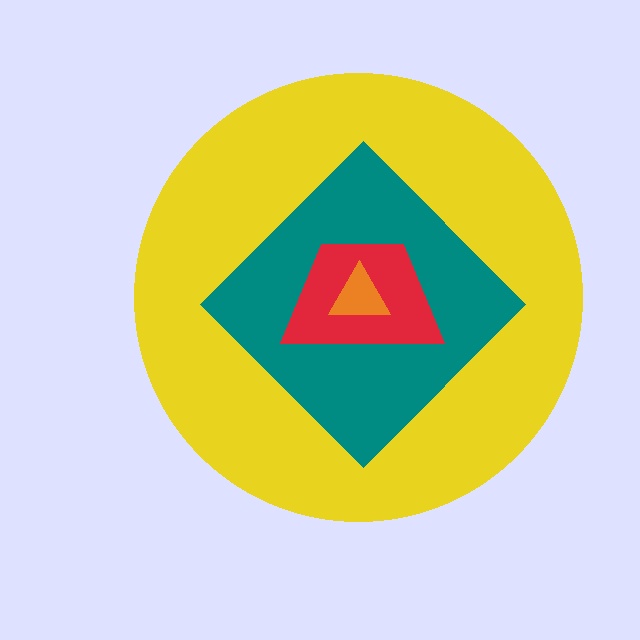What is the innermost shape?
The orange triangle.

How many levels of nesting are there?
4.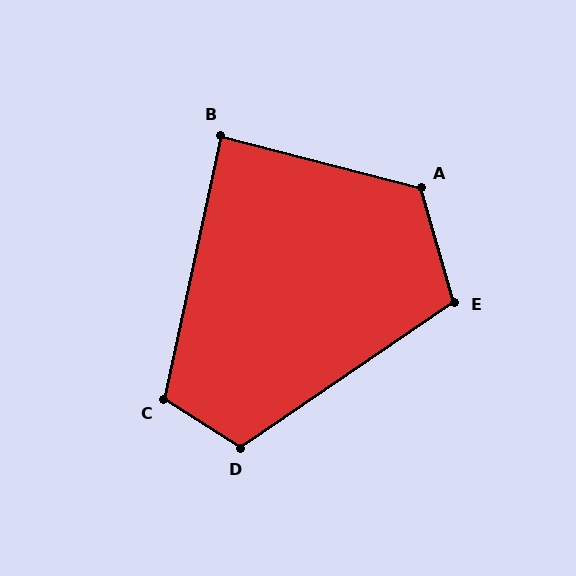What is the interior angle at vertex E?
Approximately 108 degrees (obtuse).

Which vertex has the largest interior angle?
A, at approximately 121 degrees.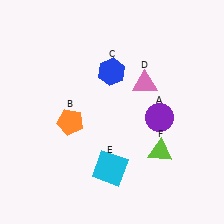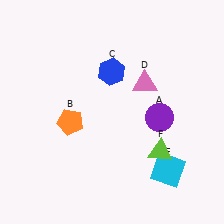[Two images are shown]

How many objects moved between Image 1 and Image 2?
1 object moved between the two images.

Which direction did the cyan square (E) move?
The cyan square (E) moved right.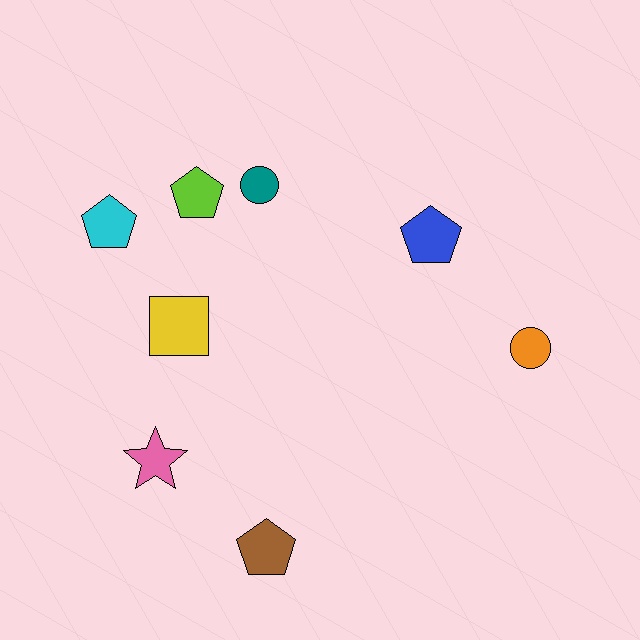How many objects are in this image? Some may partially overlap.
There are 8 objects.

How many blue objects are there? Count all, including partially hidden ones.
There is 1 blue object.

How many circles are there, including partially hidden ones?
There are 2 circles.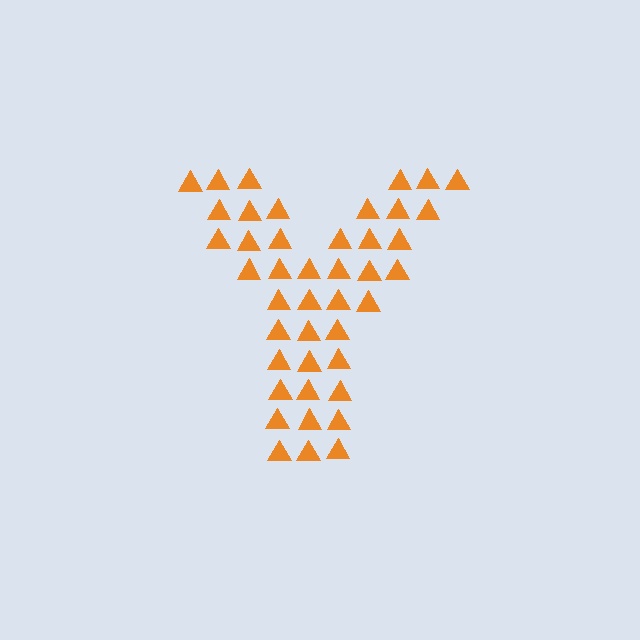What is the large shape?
The large shape is the letter Y.